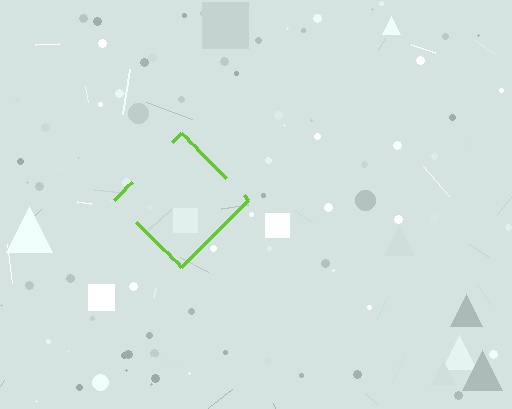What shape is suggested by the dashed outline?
The dashed outline suggests a diamond.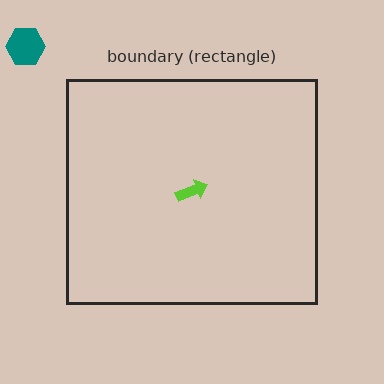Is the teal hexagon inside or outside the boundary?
Outside.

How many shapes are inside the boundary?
1 inside, 1 outside.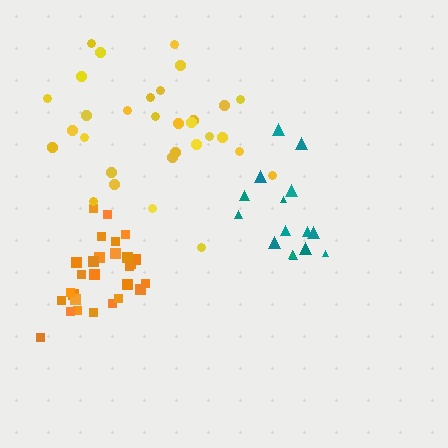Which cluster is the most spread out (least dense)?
Yellow.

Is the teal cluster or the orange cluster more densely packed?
Orange.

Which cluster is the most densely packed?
Orange.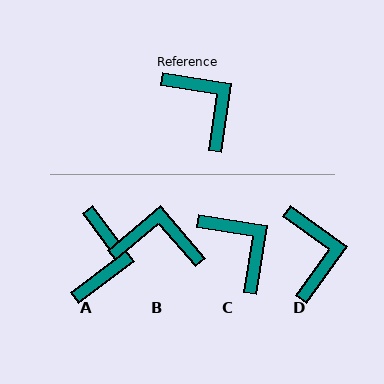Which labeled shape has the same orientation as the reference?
C.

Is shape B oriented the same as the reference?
No, it is off by about 49 degrees.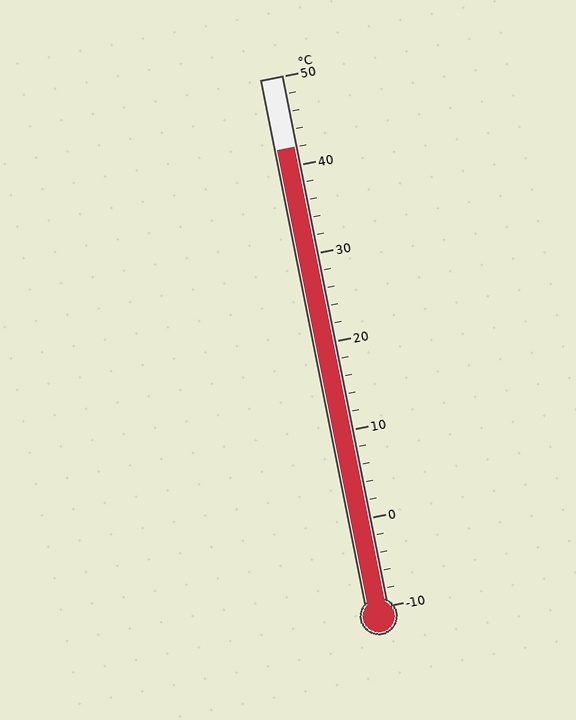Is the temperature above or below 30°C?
The temperature is above 30°C.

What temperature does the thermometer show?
The thermometer shows approximately 42°C.